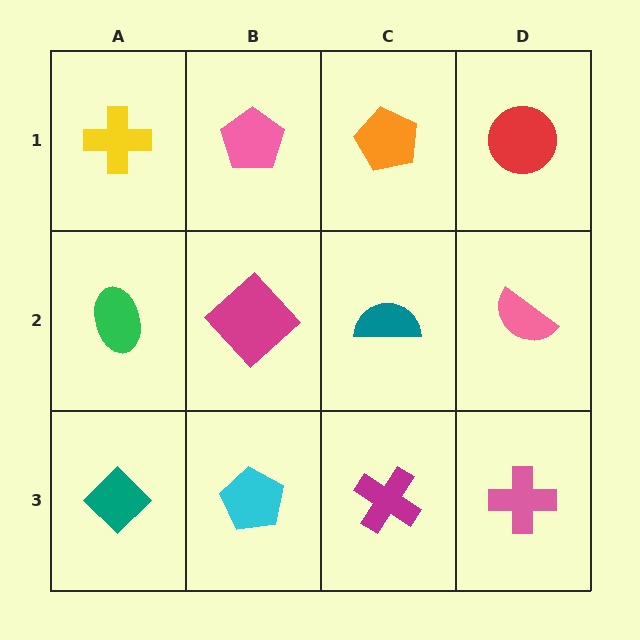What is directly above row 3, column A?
A green ellipse.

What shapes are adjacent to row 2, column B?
A pink pentagon (row 1, column B), a cyan pentagon (row 3, column B), a green ellipse (row 2, column A), a teal semicircle (row 2, column C).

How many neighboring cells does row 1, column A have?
2.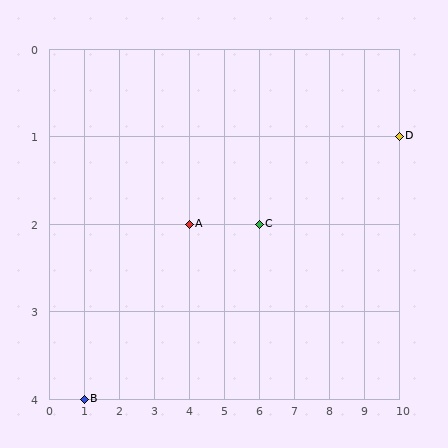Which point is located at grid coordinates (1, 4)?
Point B is at (1, 4).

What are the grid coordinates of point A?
Point A is at grid coordinates (4, 2).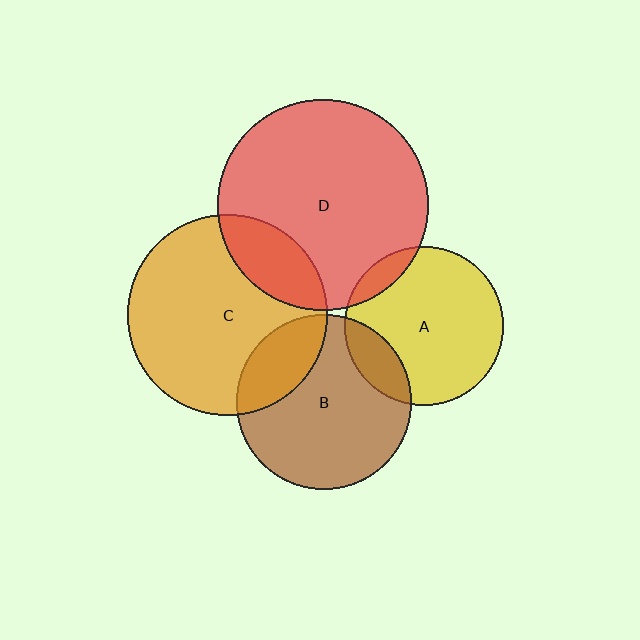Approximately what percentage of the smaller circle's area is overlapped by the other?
Approximately 20%.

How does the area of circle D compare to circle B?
Approximately 1.5 times.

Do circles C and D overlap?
Yes.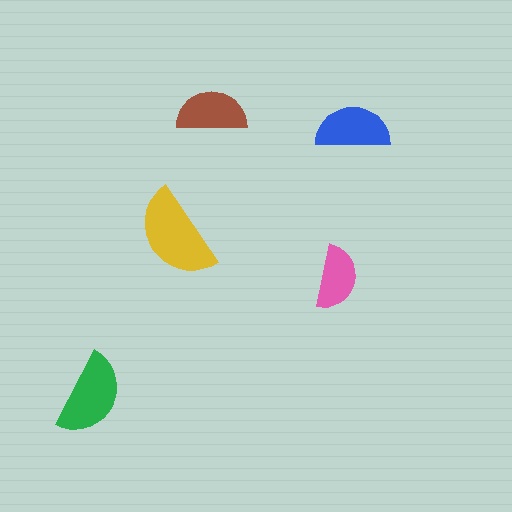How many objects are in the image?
There are 5 objects in the image.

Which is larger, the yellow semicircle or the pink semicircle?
The yellow one.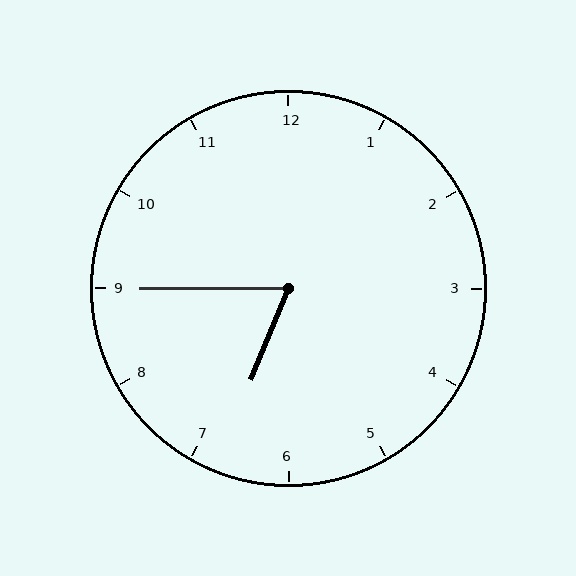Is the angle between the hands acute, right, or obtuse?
It is acute.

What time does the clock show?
6:45.